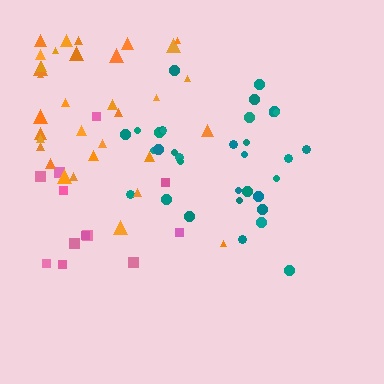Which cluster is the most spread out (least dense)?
Pink.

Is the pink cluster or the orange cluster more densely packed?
Orange.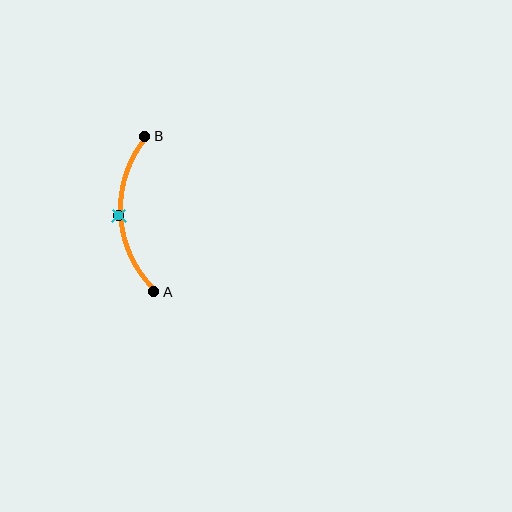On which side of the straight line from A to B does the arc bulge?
The arc bulges to the left of the straight line connecting A and B.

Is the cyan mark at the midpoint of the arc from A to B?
Yes. The cyan mark lies on the arc at equal arc-length from both A and B — it is the arc midpoint.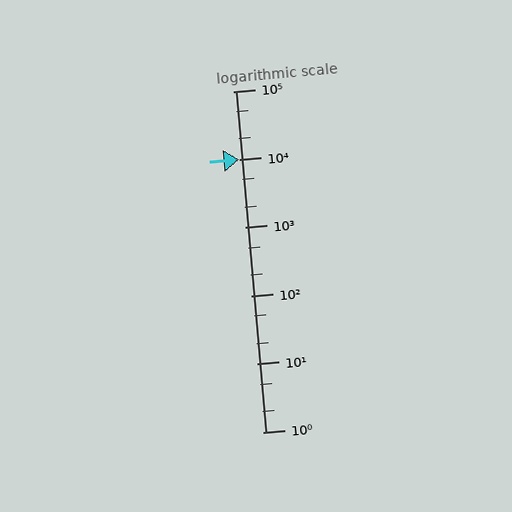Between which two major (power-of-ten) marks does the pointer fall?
The pointer is between 10000 and 100000.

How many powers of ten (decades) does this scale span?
The scale spans 5 decades, from 1 to 100000.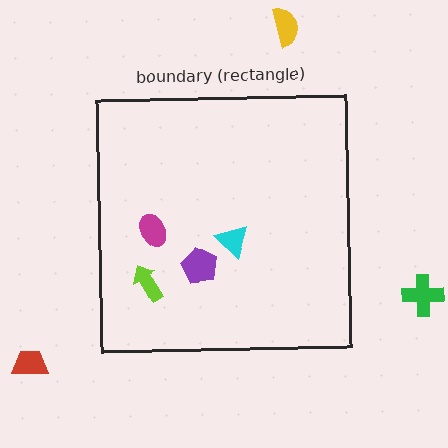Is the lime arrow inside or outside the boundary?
Inside.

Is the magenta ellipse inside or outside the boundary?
Inside.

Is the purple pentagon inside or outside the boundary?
Inside.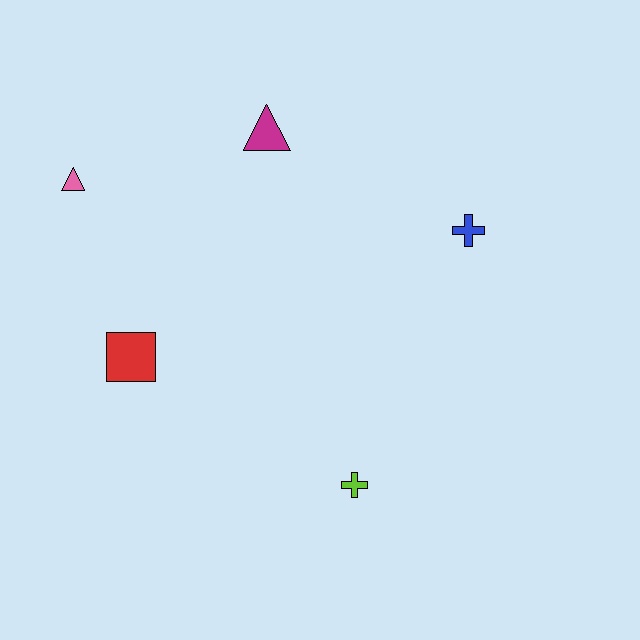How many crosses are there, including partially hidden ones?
There are 2 crosses.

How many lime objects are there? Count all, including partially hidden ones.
There is 1 lime object.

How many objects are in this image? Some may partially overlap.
There are 5 objects.